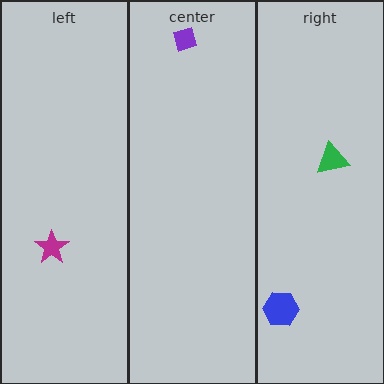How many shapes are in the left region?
1.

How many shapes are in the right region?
2.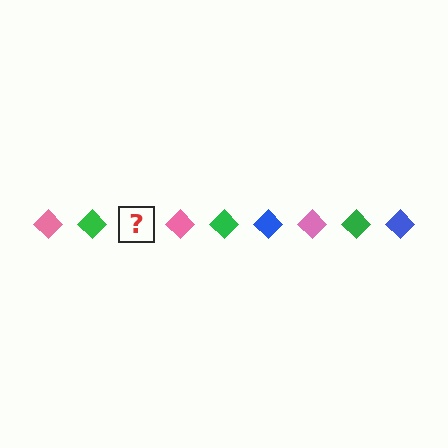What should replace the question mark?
The question mark should be replaced with a blue diamond.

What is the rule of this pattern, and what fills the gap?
The rule is that the pattern cycles through pink, green, blue diamonds. The gap should be filled with a blue diamond.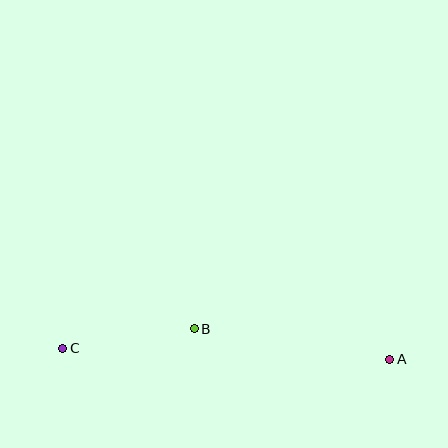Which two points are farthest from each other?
Points A and C are farthest from each other.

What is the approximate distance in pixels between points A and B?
The distance between A and B is approximately 198 pixels.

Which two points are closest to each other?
Points B and C are closest to each other.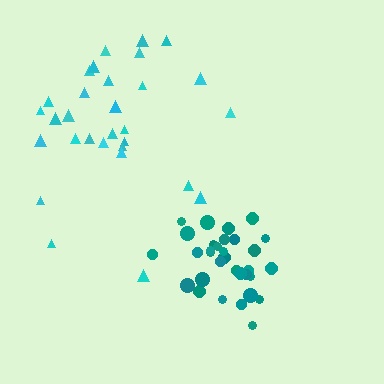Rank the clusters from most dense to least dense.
teal, cyan.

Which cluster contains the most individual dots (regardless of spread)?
Teal (32).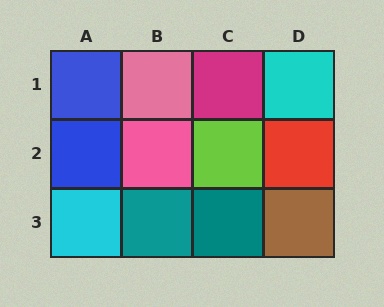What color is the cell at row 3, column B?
Teal.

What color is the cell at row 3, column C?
Teal.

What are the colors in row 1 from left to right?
Blue, pink, magenta, cyan.